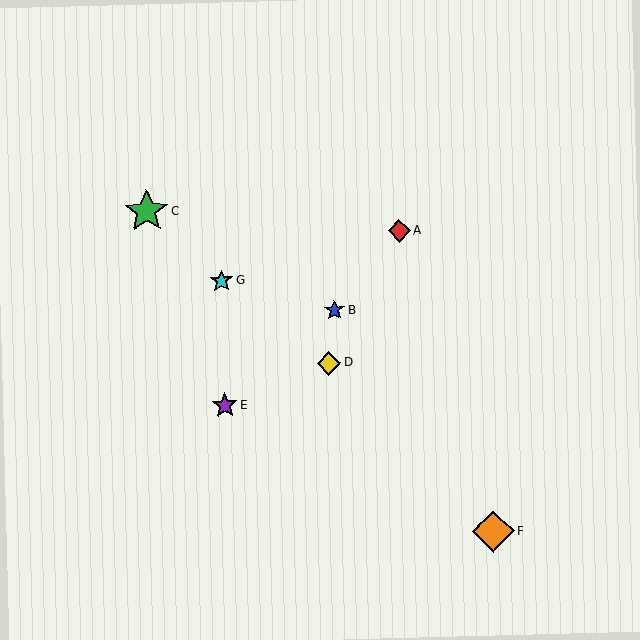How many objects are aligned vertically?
2 objects (E, G) are aligned vertically.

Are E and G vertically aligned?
Yes, both are at x≈225.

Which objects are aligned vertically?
Objects E, G are aligned vertically.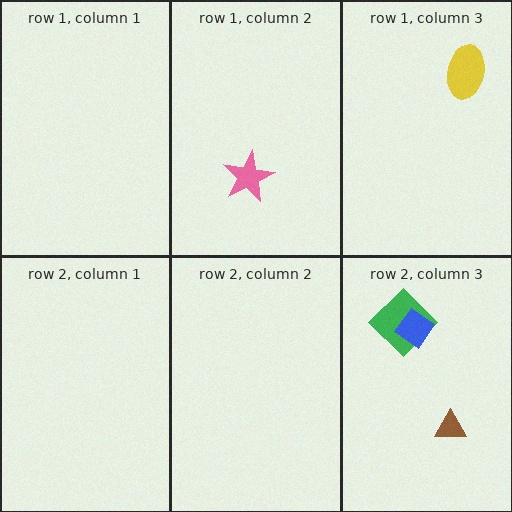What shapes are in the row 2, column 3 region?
The brown triangle, the green diamond, the blue diamond.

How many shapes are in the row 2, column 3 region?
3.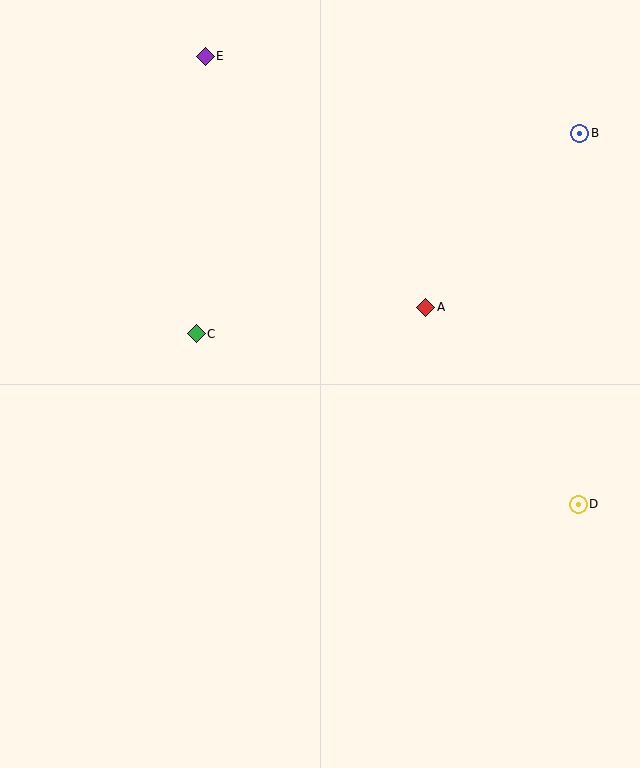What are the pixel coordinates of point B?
Point B is at (580, 133).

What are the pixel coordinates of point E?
Point E is at (205, 56).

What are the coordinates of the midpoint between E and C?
The midpoint between E and C is at (201, 195).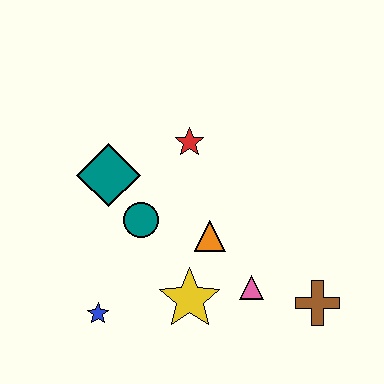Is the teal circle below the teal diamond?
Yes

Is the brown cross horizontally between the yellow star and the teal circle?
No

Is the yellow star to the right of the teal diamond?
Yes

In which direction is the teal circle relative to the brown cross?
The teal circle is to the left of the brown cross.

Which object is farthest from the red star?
The brown cross is farthest from the red star.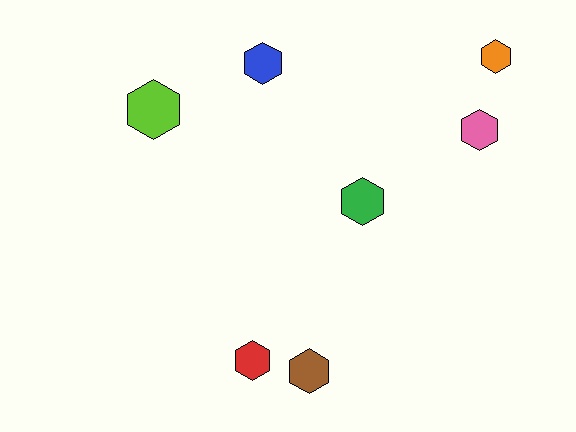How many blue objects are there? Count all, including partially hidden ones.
There is 1 blue object.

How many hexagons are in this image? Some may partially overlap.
There are 7 hexagons.